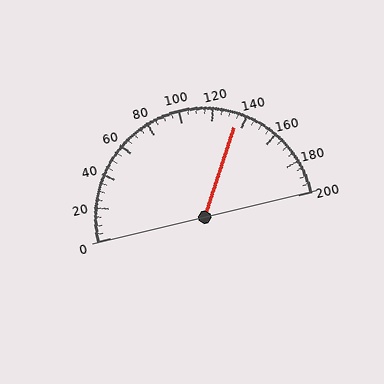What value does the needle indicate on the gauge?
The needle indicates approximately 135.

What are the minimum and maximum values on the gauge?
The gauge ranges from 0 to 200.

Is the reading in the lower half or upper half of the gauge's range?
The reading is in the upper half of the range (0 to 200).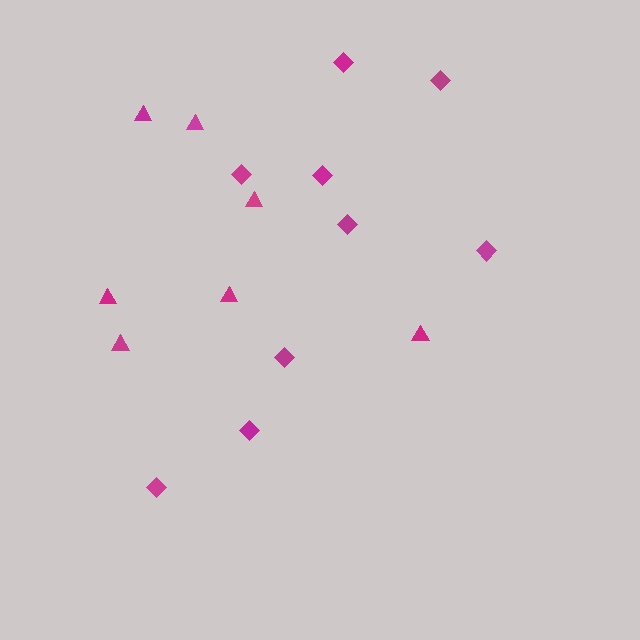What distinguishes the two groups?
There are 2 groups: one group of triangles (7) and one group of diamonds (9).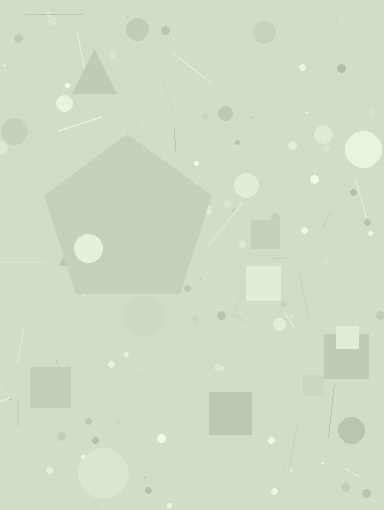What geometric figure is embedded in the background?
A pentagon is embedded in the background.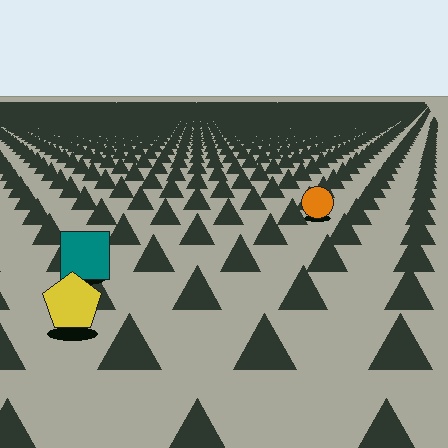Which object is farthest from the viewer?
The orange circle is farthest from the viewer. It appears smaller and the ground texture around it is denser.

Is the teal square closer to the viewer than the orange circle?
Yes. The teal square is closer — you can tell from the texture gradient: the ground texture is coarser near it.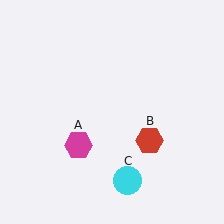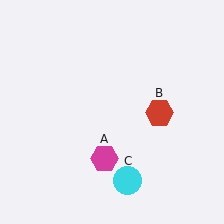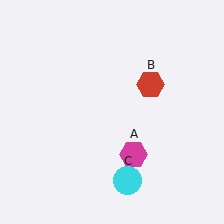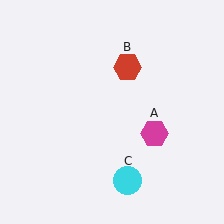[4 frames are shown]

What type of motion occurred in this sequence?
The magenta hexagon (object A), red hexagon (object B) rotated counterclockwise around the center of the scene.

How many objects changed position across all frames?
2 objects changed position: magenta hexagon (object A), red hexagon (object B).